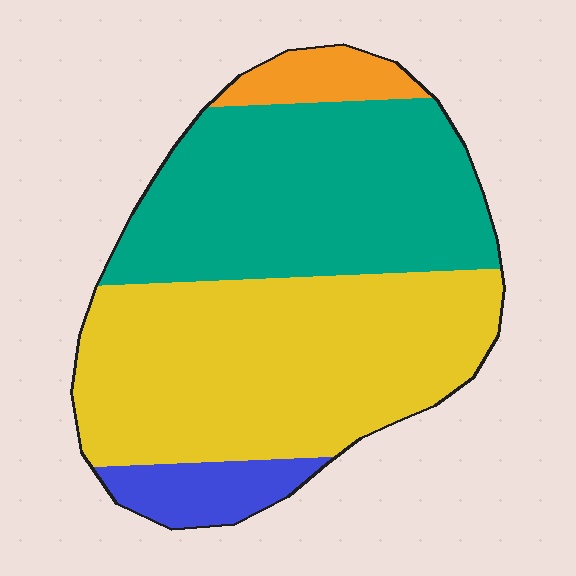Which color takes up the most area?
Yellow, at roughly 45%.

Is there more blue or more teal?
Teal.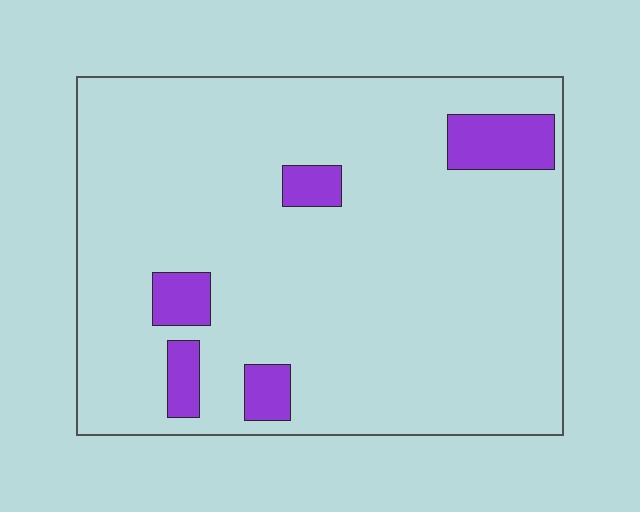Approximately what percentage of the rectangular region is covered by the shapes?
Approximately 10%.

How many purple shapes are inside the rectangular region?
5.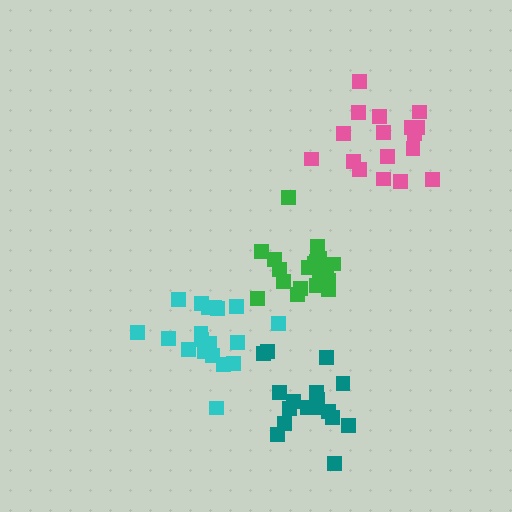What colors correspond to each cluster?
The clusters are colored: cyan, pink, green, teal.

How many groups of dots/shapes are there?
There are 4 groups.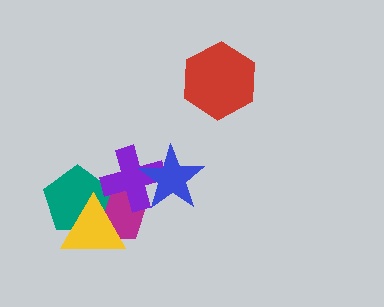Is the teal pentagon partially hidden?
Yes, it is partially covered by another shape.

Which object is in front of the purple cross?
The blue star is in front of the purple cross.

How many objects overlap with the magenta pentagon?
3 objects overlap with the magenta pentagon.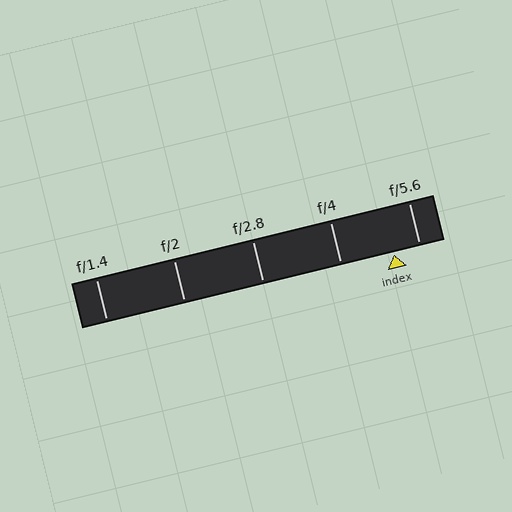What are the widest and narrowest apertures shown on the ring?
The widest aperture shown is f/1.4 and the narrowest is f/5.6.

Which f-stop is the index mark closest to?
The index mark is closest to f/5.6.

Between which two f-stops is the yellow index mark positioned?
The index mark is between f/4 and f/5.6.